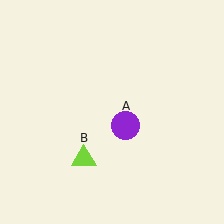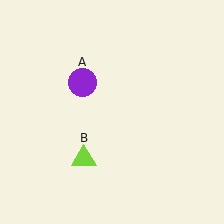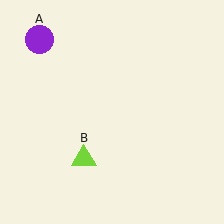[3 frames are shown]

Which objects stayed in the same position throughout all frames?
Lime triangle (object B) remained stationary.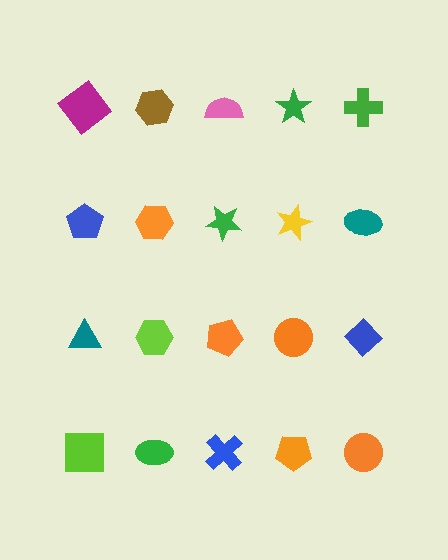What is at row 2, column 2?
An orange hexagon.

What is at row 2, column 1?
A blue pentagon.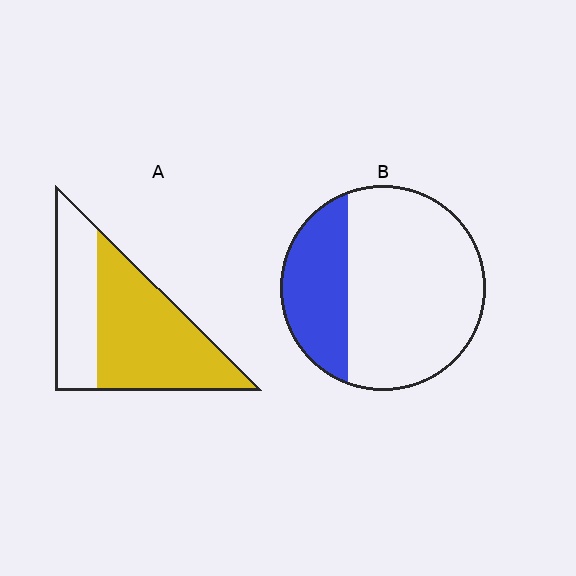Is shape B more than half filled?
No.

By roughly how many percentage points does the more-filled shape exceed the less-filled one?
By roughly 35 percentage points (A over B).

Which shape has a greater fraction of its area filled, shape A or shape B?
Shape A.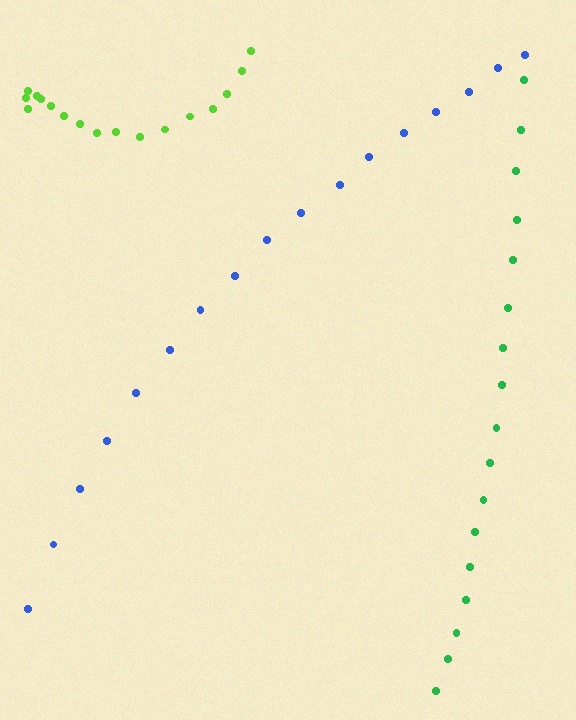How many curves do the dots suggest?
There are 3 distinct paths.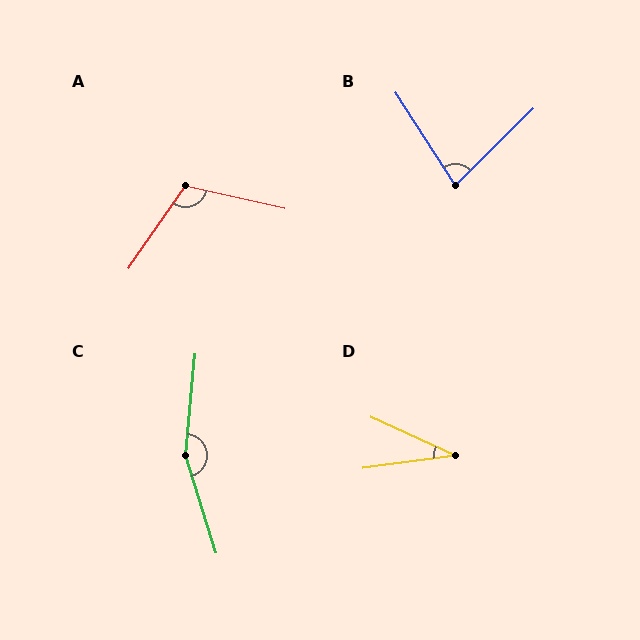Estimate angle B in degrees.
Approximately 78 degrees.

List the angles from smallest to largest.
D (32°), B (78°), A (112°), C (158°).